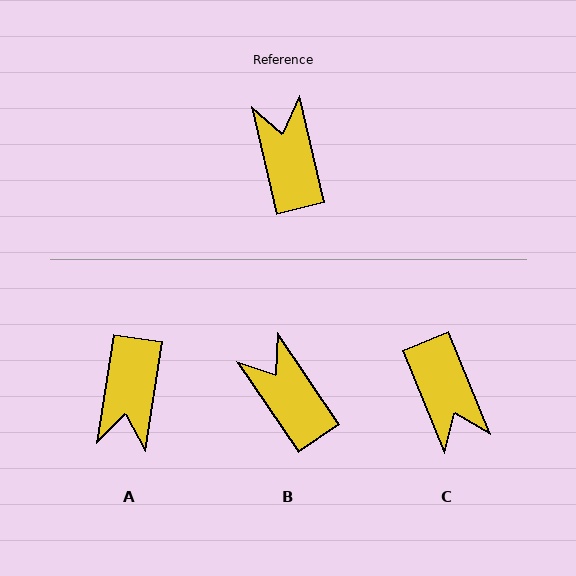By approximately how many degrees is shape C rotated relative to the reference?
Approximately 171 degrees clockwise.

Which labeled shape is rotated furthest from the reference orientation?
C, about 171 degrees away.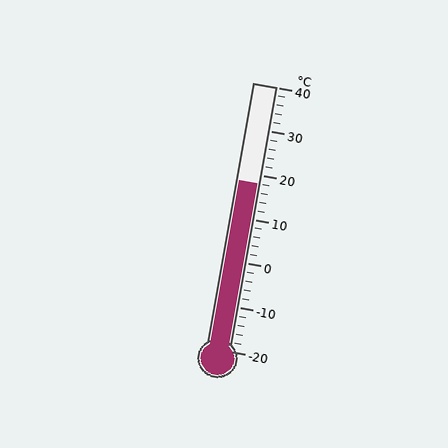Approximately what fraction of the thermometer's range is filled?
The thermometer is filled to approximately 65% of its range.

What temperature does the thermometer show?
The thermometer shows approximately 18°C.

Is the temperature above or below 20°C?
The temperature is below 20°C.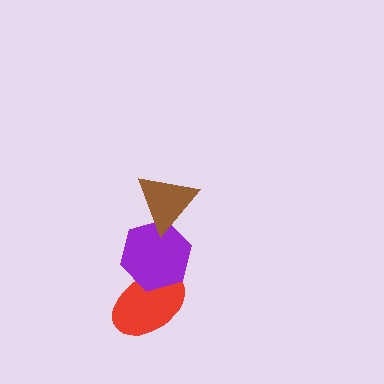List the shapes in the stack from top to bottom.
From top to bottom: the brown triangle, the purple hexagon, the red ellipse.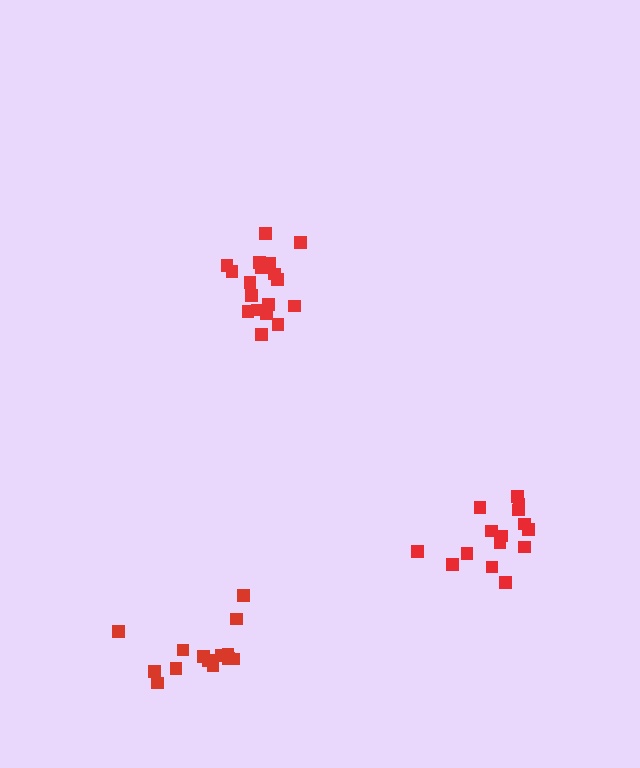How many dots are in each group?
Group 1: 18 dots, Group 2: 15 dots, Group 3: 14 dots (47 total).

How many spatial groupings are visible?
There are 3 spatial groupings.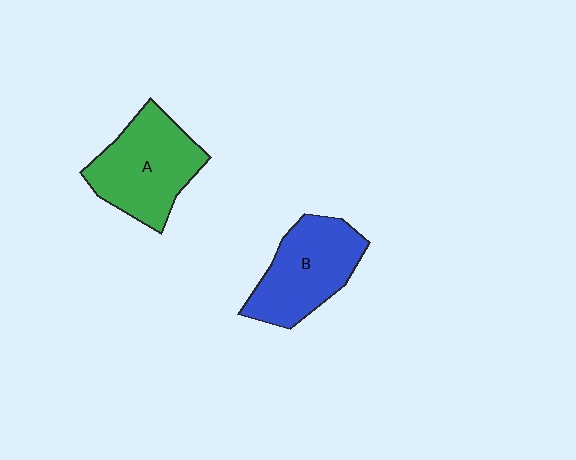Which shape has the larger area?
Shape A (green).